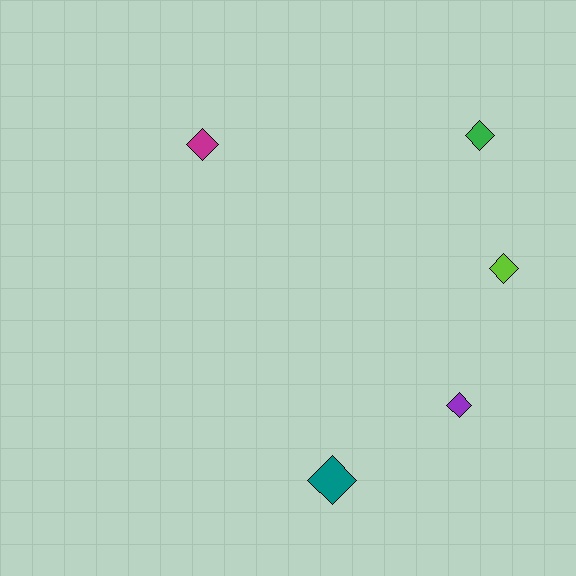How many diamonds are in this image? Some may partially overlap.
There are 5 diamonds.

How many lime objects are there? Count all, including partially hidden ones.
There is 1 lime object.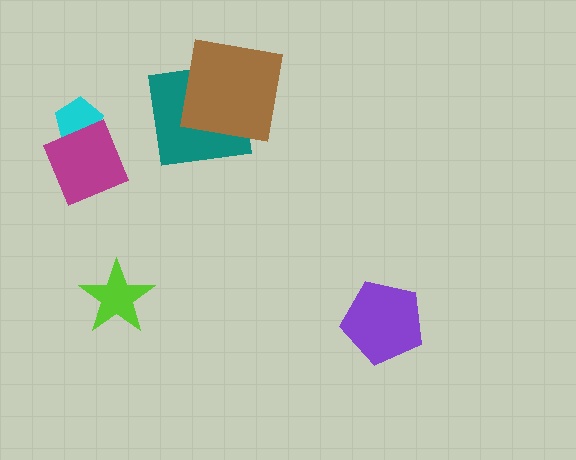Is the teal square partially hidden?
Yes, it is partially covered by another shape.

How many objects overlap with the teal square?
1 object overlaps with the teal square.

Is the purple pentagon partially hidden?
No, no other shape covers it.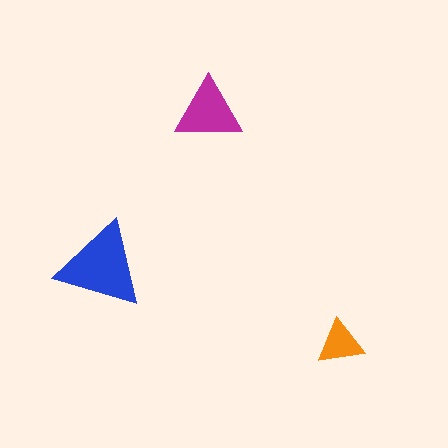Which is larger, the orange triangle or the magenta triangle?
The magenta one.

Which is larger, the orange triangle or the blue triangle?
The blue one.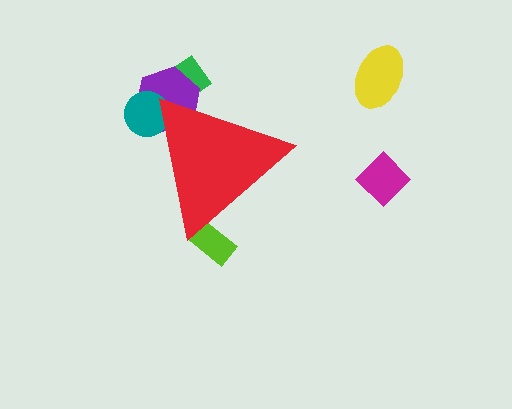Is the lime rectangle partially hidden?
Yes, the lime rectangle is partially hidden behind the red triangle.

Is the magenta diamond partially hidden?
No, the magenta diamond is fully visible.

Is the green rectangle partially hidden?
Yes, the green rectangle is partially hidden behind the red triangle.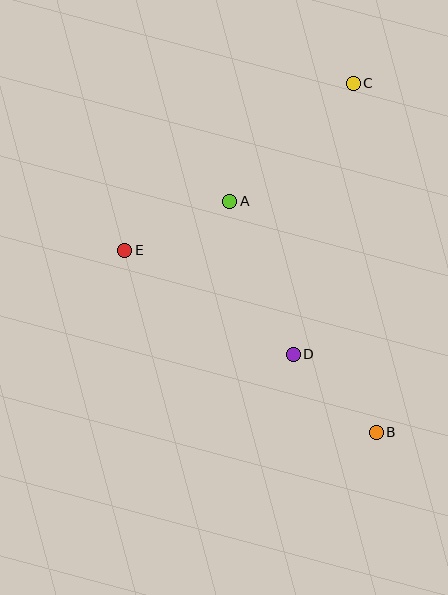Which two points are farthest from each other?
Points B and C are farthest from each other.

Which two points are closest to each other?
Points B and D are closest to each other.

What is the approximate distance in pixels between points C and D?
The distance between C and D is approximately 278 pixels.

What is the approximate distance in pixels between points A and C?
The distance between A and C is approximately 171 pixels.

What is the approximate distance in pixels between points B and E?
The distance between B and E is approximately 311 pixels.